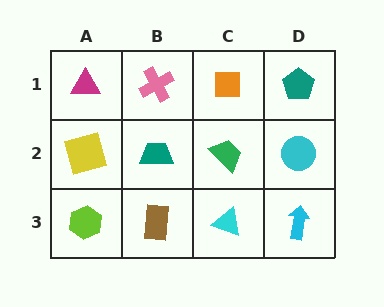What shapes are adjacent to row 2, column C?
An orange square (row 1, column C), a cyan triangle (row 3, column C), a teal trapezoid (row 2, column B), a cyan circle (row 2, column D).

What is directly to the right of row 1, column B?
An orange square.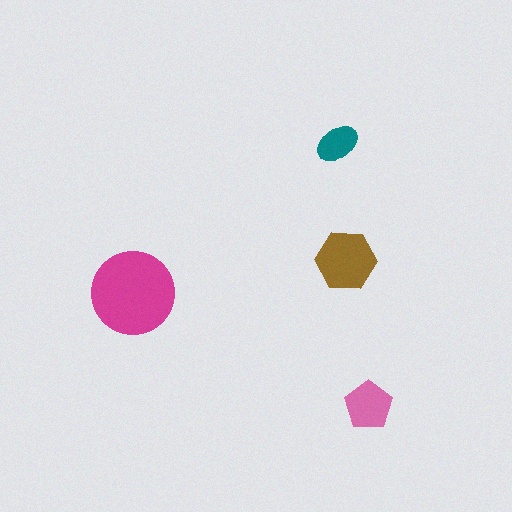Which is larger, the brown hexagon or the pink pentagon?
The brown hexagon.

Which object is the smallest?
The teal ellipse.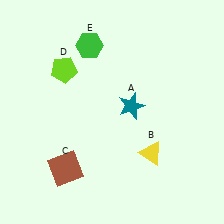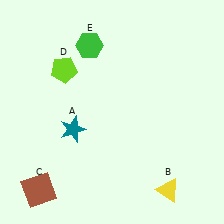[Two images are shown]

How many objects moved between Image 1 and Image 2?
3 objects moved between the two images.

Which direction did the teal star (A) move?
The teal star (A) moved left.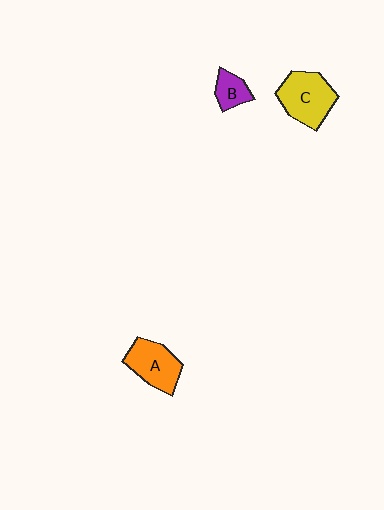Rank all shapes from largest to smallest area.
From largest to smallest: C (yellow), A (orange), B (purple).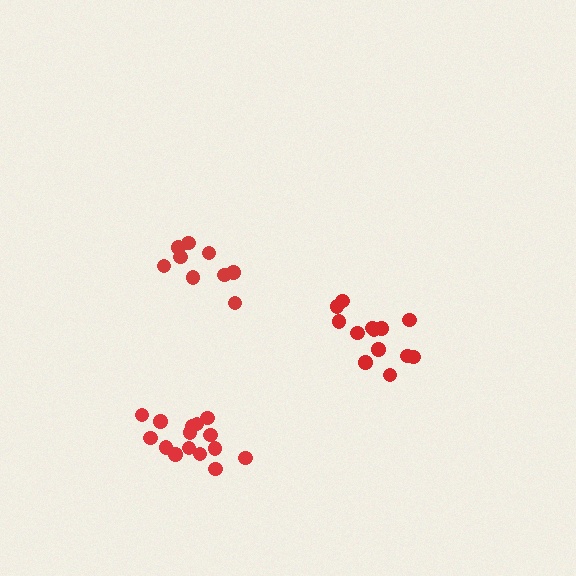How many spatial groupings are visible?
There are 3 spatial groupings.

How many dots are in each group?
Group 1: 9 dots, Group 2: 15 dots, Group 3: 13 dots (37 total).